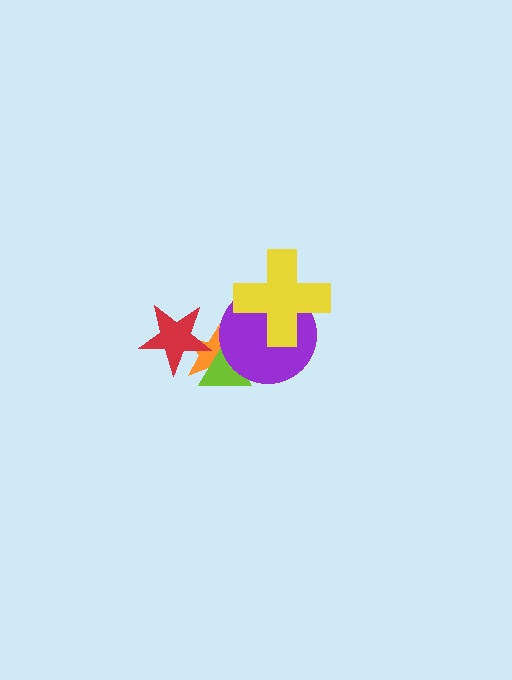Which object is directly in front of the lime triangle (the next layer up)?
The red star is directly in front of the lime triangle.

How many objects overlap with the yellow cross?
1 object overlaps with the yellow cross.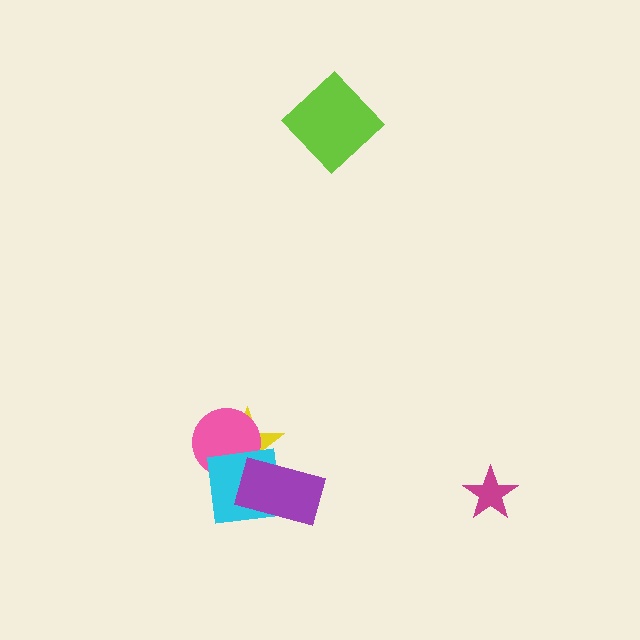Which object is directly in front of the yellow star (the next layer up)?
The pink circle is directly in front of the yellow star.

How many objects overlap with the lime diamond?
0 objects overlap with the lime diamond.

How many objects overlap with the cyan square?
3 objects overlap with the cyan square.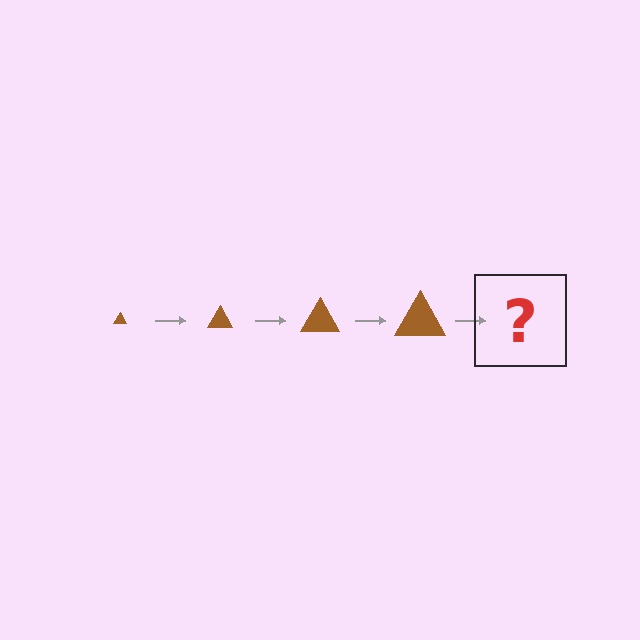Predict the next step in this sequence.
The next step is a brown triangle, larger than the previous one.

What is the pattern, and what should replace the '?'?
The pattern is that the triangle gets progressively larger each step. The '?' should be a brown triangle, larger than the previous one.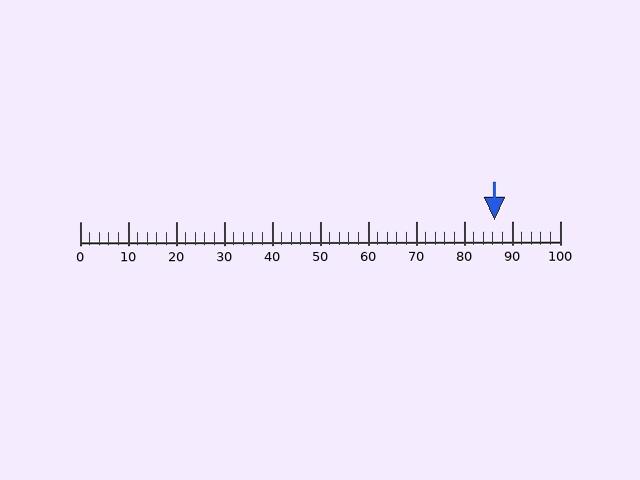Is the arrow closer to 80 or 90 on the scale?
The arrow is closer to 90.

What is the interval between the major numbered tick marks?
The major tick marks are spaced 10 units apart.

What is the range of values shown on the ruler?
The ruler shows values from 0 to 100.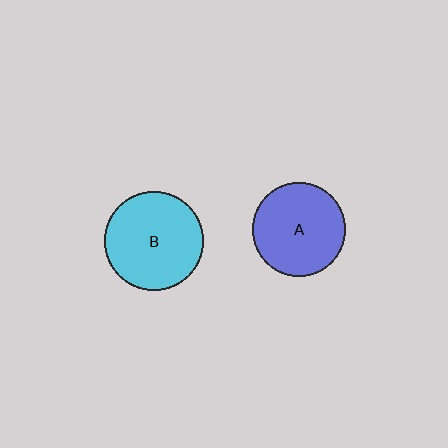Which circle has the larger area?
Circle B (cyan).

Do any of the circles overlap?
No, none of the circles overlap.